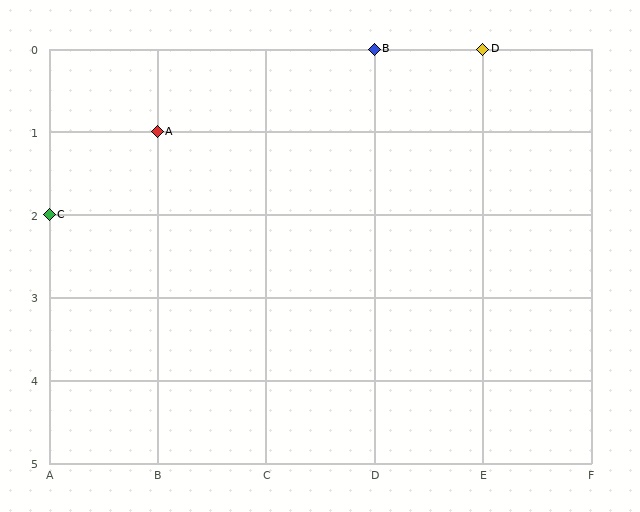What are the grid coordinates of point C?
Point C is at grid coordinates (A, 2).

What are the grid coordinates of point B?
Point B is at grid coordinates (D, 0).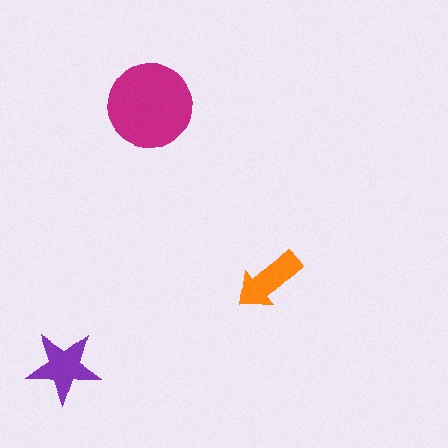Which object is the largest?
The magenta circle.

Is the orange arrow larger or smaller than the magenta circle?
Smaller.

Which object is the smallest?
The orange arrow.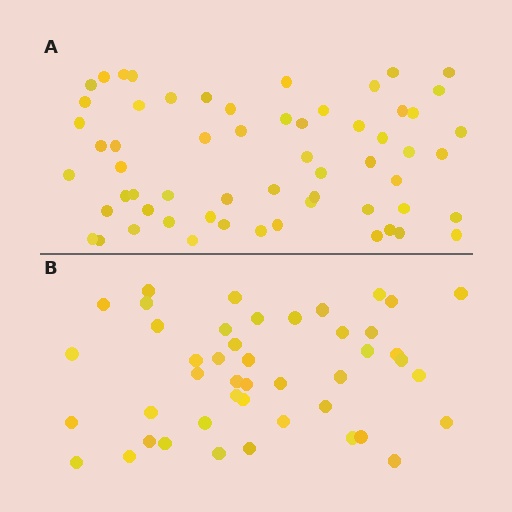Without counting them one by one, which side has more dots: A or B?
Region A (the top region) has more dots.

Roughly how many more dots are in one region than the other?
Region A has approximately 15 more dots than region B.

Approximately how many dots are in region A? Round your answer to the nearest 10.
About 60 dots.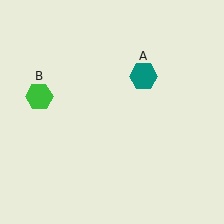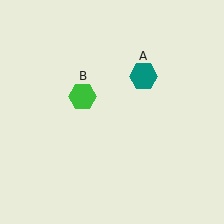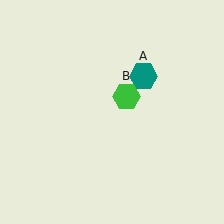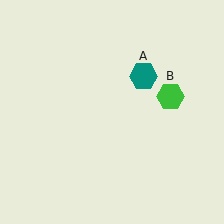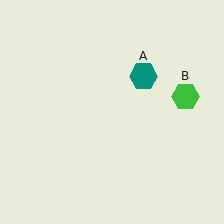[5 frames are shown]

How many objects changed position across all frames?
1 object changed position: green hexagon (object B).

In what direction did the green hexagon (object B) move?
The green hexagon (object B) moved right.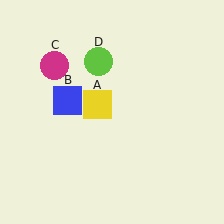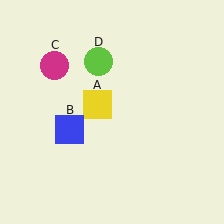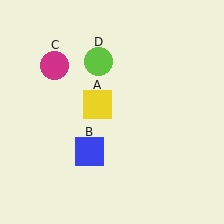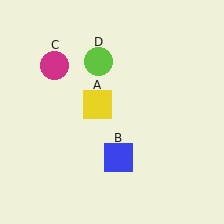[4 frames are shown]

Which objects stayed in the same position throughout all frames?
Yellow square (object A) and magenta circle (object C) and lime circle (object D) remained stationary.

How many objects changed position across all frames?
1 object changed position: blue square (object B).